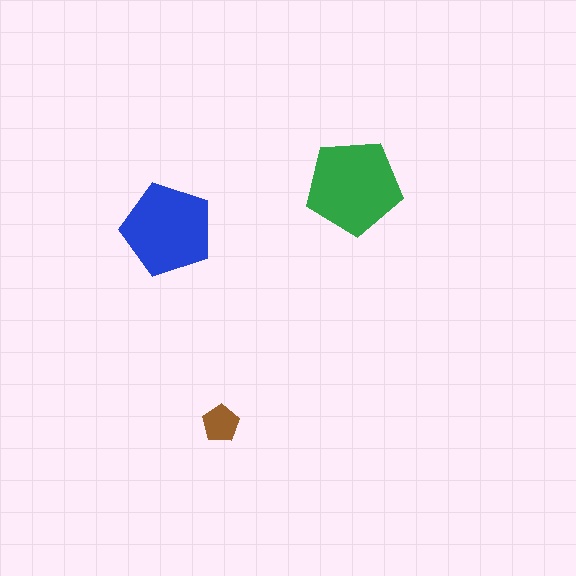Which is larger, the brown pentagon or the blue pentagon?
The blue one.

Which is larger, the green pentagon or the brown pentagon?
The green one.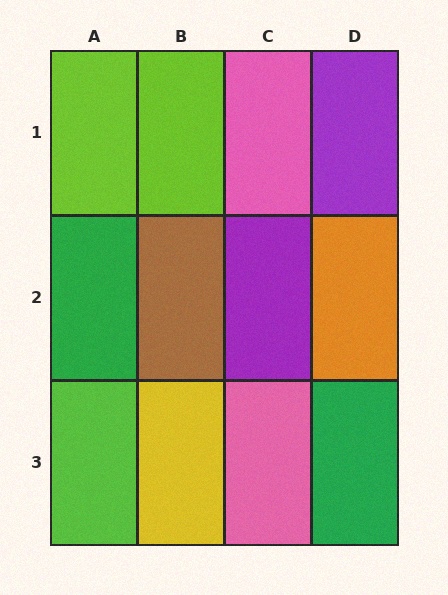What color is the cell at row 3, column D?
Green.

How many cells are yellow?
1 cell is yellow.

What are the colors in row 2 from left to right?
Green, brown, purple, orange.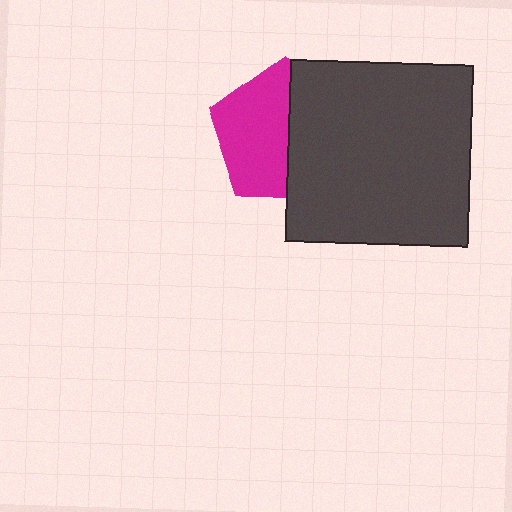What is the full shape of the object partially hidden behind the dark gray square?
The partially hidden object is a magenta pentagon.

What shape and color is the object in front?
The object in front is a dark gray square.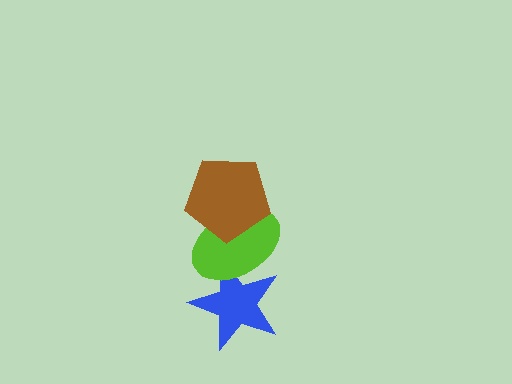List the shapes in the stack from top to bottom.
From top to bottom: the brown pentagon, the lime ellipse, the blue star.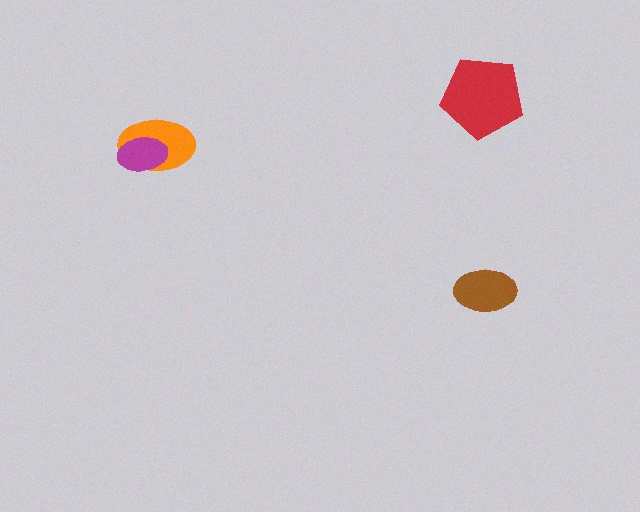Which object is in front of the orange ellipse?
The magenta ellipse is in front of the orange ellipse.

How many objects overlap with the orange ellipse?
1 object overlaps with the orange ellipse.